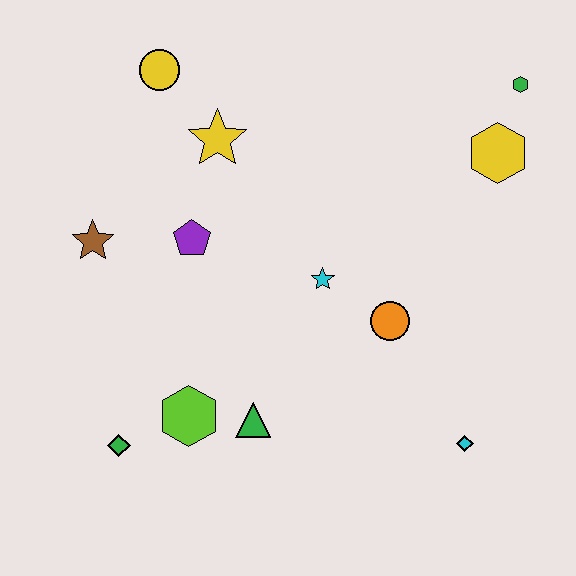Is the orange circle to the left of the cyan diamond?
Yes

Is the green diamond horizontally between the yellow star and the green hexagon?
No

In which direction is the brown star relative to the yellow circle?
The brown star is below the yellow circle.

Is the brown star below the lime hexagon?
No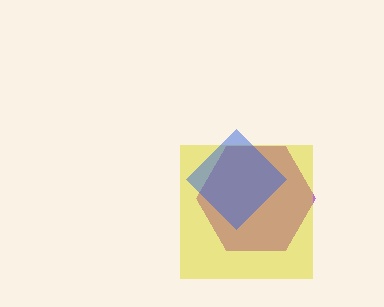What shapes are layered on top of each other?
The layered shapes are: a purple hexagon, a yellow square, a blue diamond.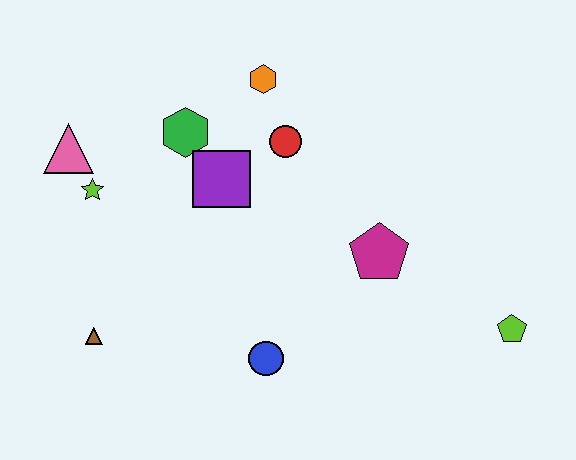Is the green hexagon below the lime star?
No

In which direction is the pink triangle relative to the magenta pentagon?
The pink triangle is to the left of the magenta pentagon.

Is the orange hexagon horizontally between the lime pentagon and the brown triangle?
Yes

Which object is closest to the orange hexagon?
The red circle is closest to the orange hexagon.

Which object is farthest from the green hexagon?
The lime pentagon is farthest from the green hexagon.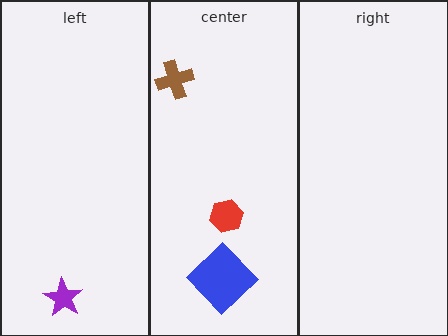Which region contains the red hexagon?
The center region.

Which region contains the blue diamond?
The center region.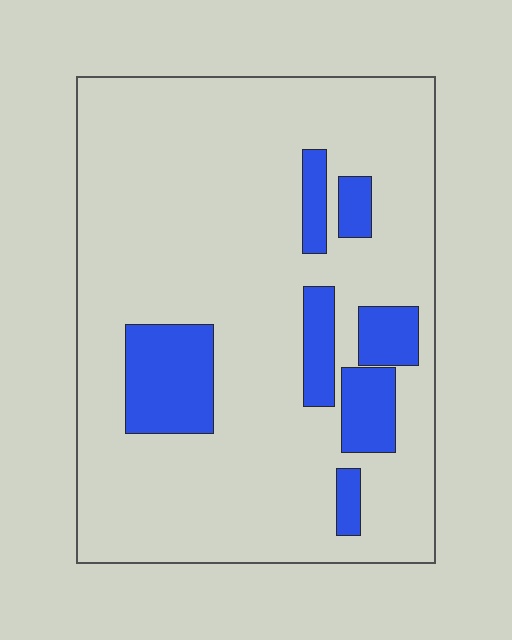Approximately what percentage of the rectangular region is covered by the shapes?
Approximately 15%.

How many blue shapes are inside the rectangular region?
7.